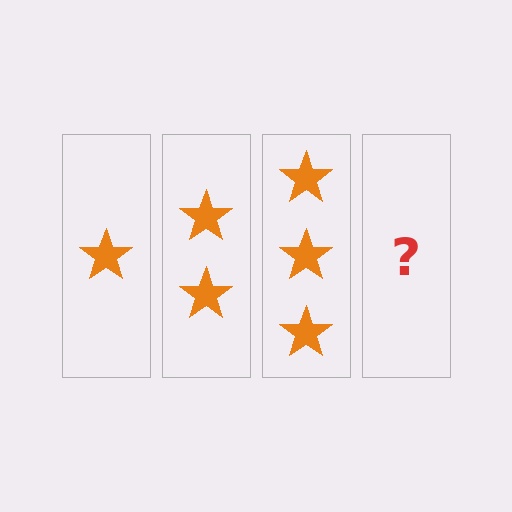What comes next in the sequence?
The next element should be 4 stars.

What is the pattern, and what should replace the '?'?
The pattern is that each step adds one more star. The '?' should be 4 stars.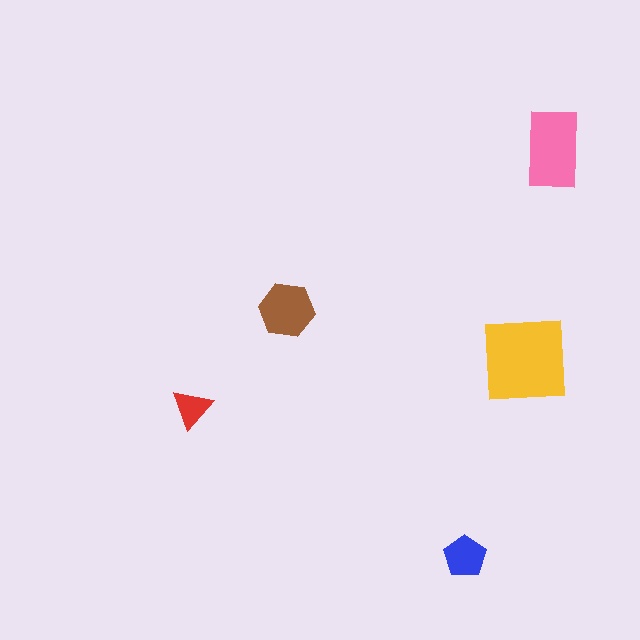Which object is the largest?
The yellow square.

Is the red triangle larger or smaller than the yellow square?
Smaller.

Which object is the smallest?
The red triangle.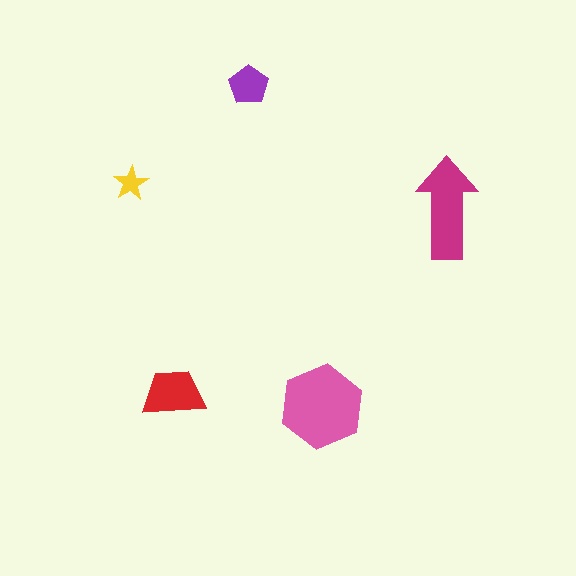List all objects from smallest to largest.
The yellow star, the purple pentagon, the red trapezoid, the magenta arrow, the pink hexagon.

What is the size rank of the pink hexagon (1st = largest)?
1st.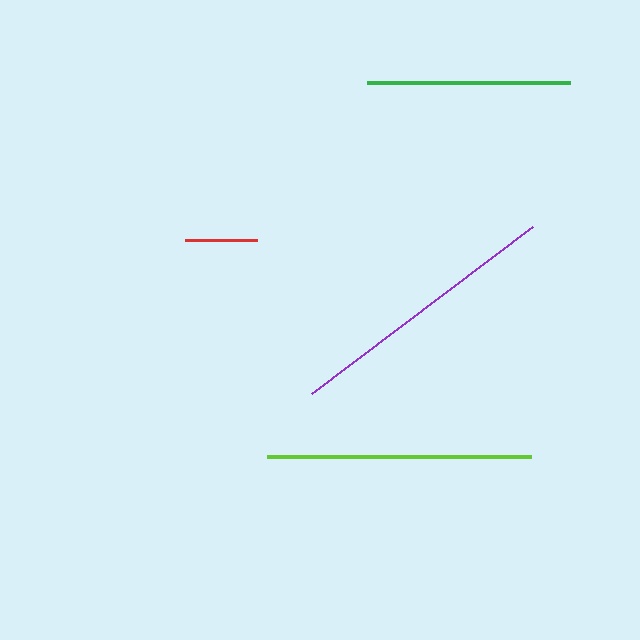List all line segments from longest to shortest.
From longest to shortest: purple, lime, green, red.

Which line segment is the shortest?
The red line is the shortest at approximately 72 pixels.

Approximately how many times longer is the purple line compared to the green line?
The purple line is approximately 1.4 times the length of the green line.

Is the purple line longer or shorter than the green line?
The purple line is longer than the green line.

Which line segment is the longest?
The purple line is the longest at approximately 277 pixels.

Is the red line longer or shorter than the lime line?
The lime line is longer than the red line.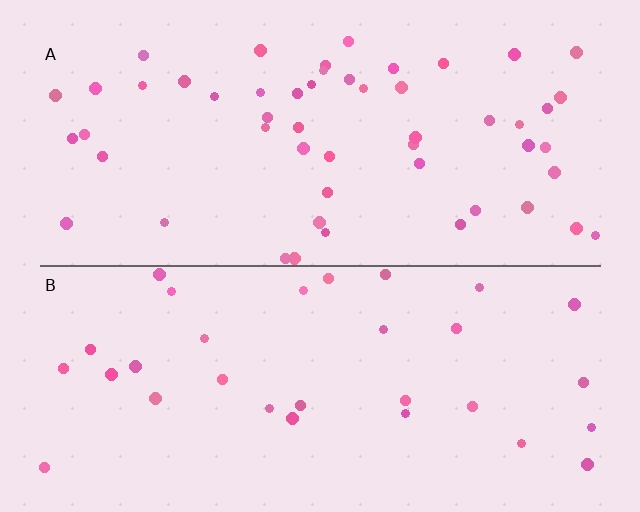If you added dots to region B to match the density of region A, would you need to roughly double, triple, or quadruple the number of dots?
Approximately double.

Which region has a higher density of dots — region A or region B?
A (the top).